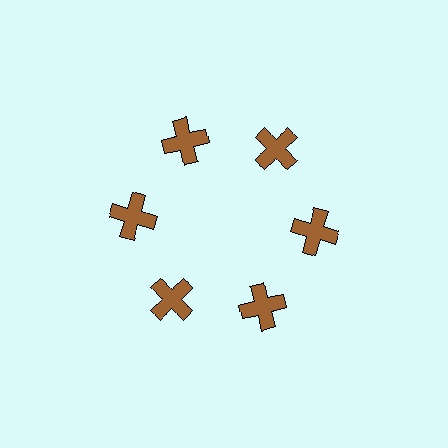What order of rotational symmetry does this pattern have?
This pattern has 6-fold rotational symmetry.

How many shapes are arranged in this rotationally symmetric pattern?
There are 6 shapes, arranged in 6 groups of 1.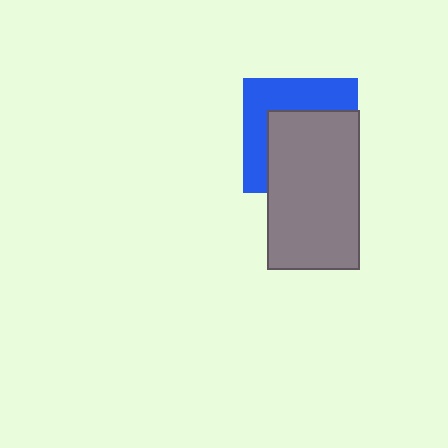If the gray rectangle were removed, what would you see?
You would see the complete blue square.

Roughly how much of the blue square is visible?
A small part of it is visible (roughly 43%).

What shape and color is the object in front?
The object in front is a gray rectangle.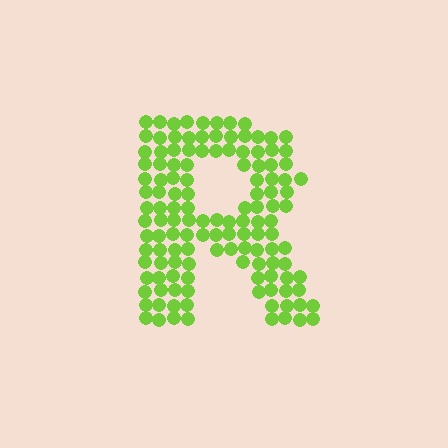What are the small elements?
The small elements are circles.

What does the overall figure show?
The overall figure shows the letter R.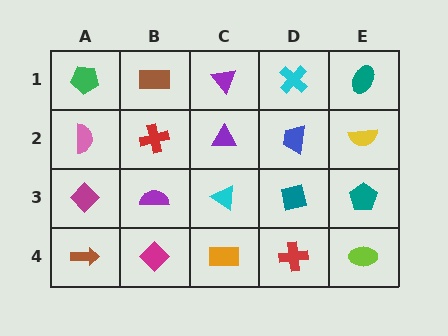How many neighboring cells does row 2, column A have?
3.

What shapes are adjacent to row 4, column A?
A magenta diamond (row 3, column A), a magenta diamond (row 4, column B).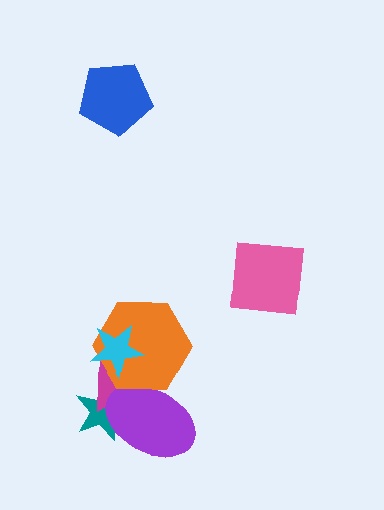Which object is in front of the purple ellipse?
The orange hexagon is in front of the purple ellipse.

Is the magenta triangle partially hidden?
Yes, it is partially covered by another shape.